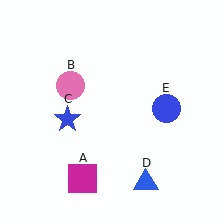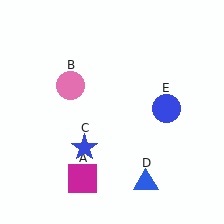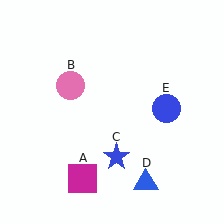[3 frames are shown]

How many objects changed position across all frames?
1 object changed position: blue star (object C).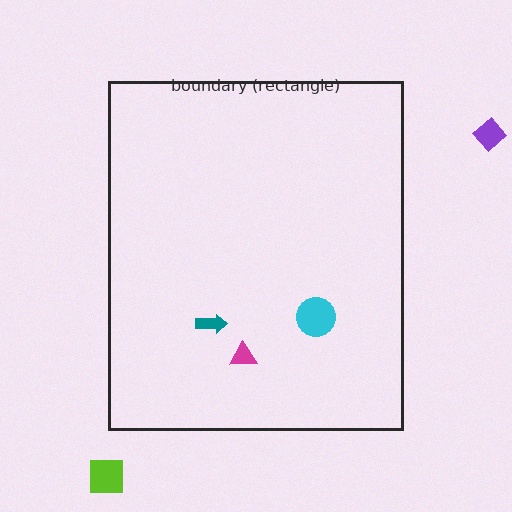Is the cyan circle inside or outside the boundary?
Inside.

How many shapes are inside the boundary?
3 inside, 2 outside.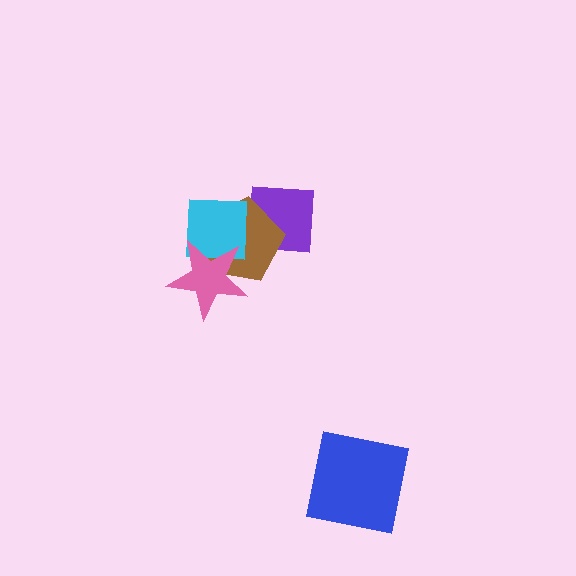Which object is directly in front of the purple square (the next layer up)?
The brown pentagon is directly in front of the purple square.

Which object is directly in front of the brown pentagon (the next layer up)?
The cyan square is directly in front of the brown pentagon.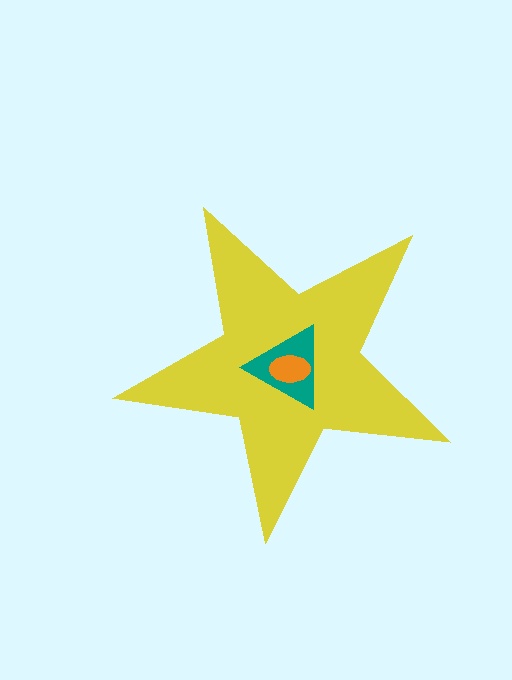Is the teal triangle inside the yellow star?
Yes.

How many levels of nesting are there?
3.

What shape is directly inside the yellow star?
The teal triangle.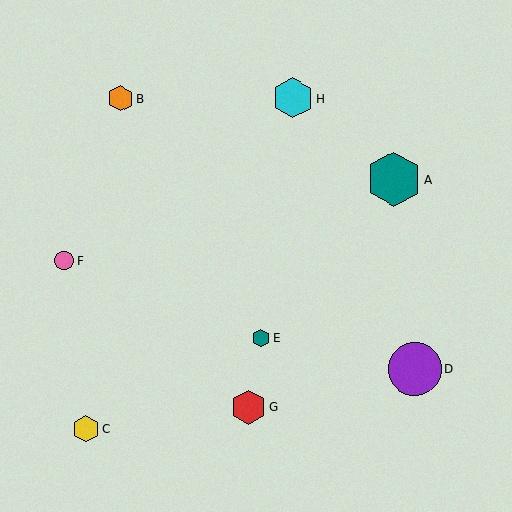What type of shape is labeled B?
Shape B is an orange hexagon.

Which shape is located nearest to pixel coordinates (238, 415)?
The red hexagon (labeled G) at (249, 407) is nearest to that location.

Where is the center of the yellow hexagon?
The center of the yellow hexagon is at (86, 429).